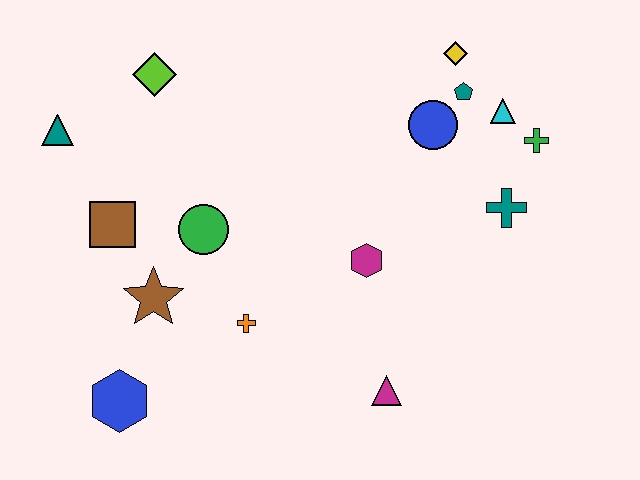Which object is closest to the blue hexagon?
The brown star is closest to the blue hexagon.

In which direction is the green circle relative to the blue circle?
The green circle is to the left of the blue circle.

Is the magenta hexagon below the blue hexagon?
No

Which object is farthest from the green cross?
The blue hexagon is farthest from the green cross.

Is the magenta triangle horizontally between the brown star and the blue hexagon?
No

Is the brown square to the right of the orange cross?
No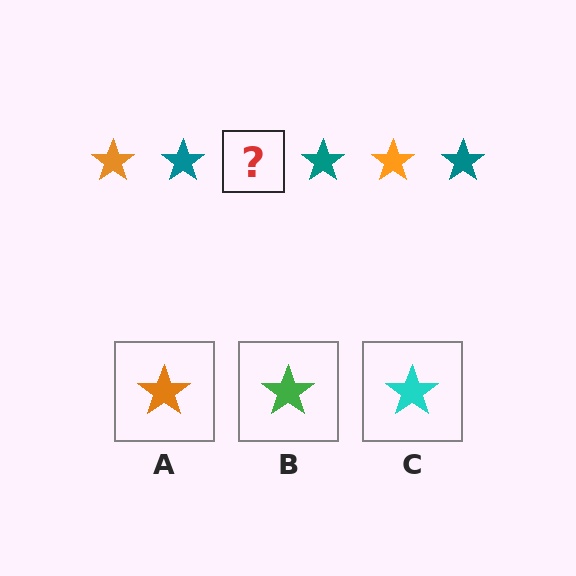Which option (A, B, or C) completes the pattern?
A.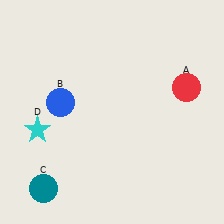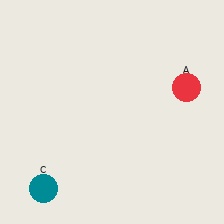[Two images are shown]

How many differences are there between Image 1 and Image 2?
There are 2 differences between the two images.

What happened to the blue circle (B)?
The blue circle (B) was removed in Image 2. It was in the top-left area of Image 1.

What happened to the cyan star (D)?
The cyan star (D) was removed in Image 2. It was in the bottom-left area of Image 1.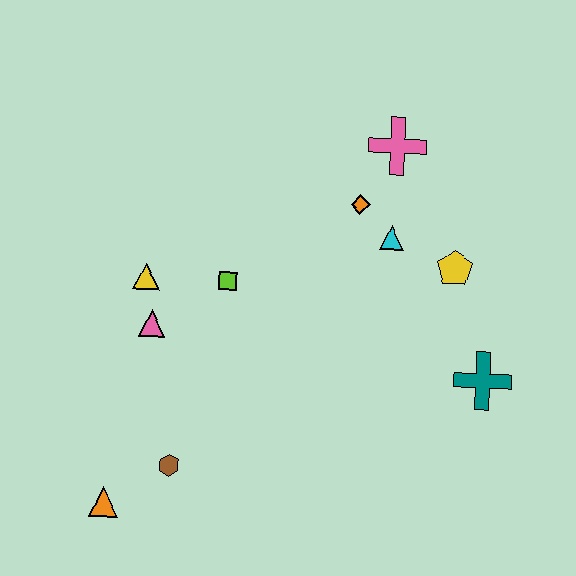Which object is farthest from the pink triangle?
The teal cross is farthest from the pink triangle.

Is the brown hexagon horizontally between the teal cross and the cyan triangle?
No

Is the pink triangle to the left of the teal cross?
Yes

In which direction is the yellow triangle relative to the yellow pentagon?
The yellow triangle is to the left of the yellow pentagon.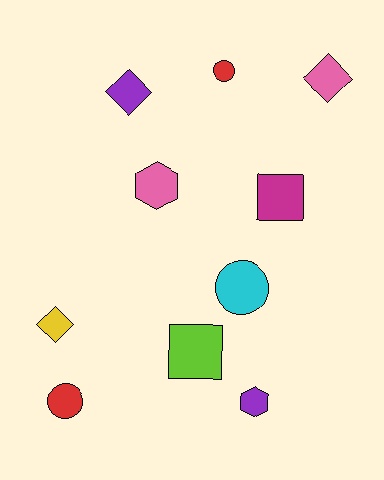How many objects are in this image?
There are 10 objects.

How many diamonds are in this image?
There are 3 diamonds.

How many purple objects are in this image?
There are 2 purple objects.